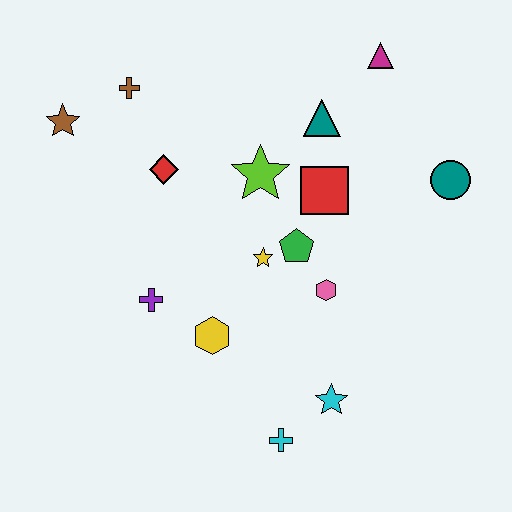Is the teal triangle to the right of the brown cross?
Yes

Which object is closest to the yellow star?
The green pentagon is closest to the yellow star.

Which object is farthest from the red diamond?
The cyan cross is farthest from the red diamond.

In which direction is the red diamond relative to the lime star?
The red diamond is to the left of the lime star.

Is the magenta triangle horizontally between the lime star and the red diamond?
No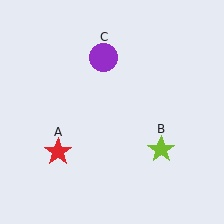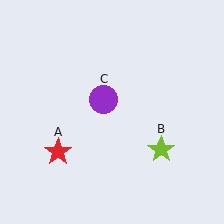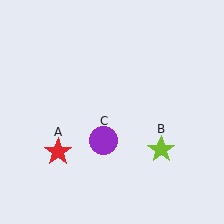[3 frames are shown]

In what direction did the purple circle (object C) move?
The purple circle (object C) moved down.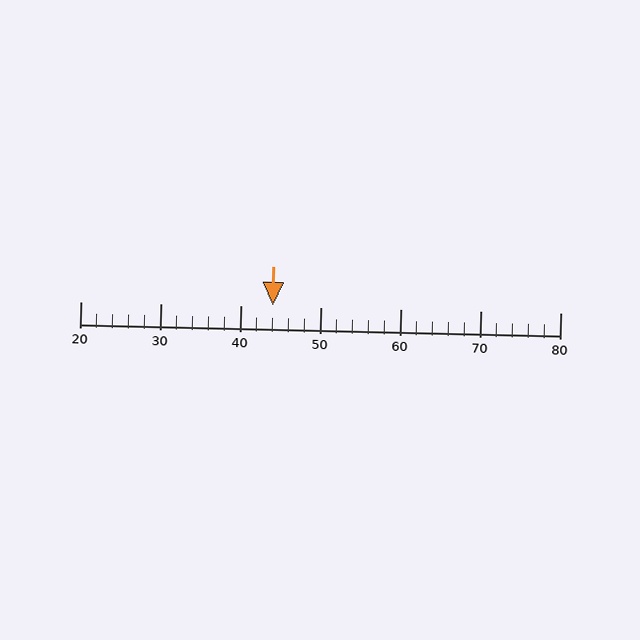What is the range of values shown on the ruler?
The ruler shows values from 20 to 80.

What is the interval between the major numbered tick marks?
The major tick marks are spaced 10 units apart.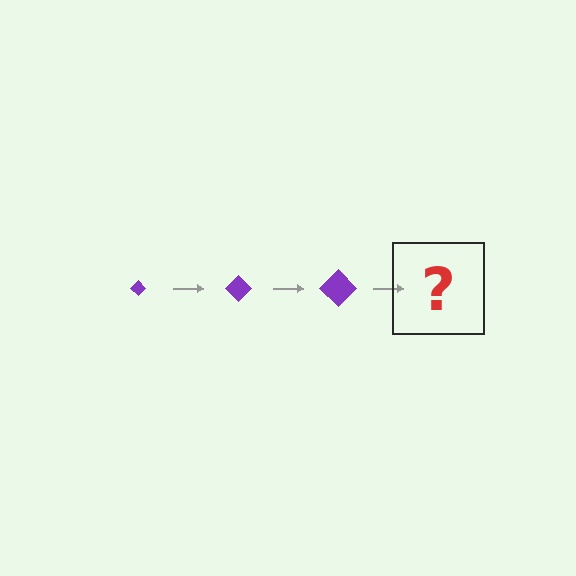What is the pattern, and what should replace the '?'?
The pattern is that the diamond gets progressively larger each step. The '?' should be a purple diamond, larger than the previous one.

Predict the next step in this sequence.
The next step is a purple diamond, larger than the previous one.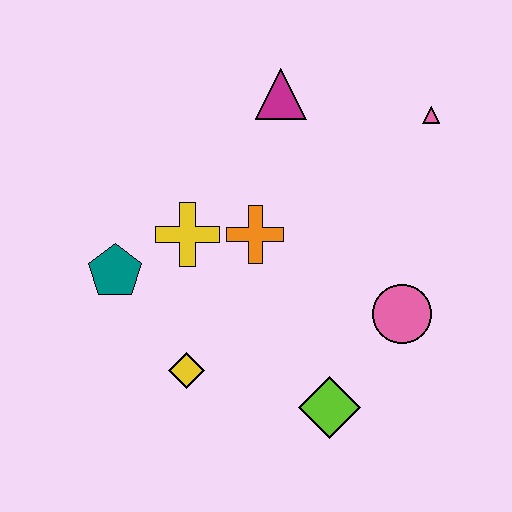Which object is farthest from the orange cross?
The pink triangle is farthest from the orange cross.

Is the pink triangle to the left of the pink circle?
No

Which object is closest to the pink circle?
The lime diamond is closest to the pink circle.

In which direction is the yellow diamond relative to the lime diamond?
The yellow diamond is to the left of the lime diamond.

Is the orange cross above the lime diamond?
Yes